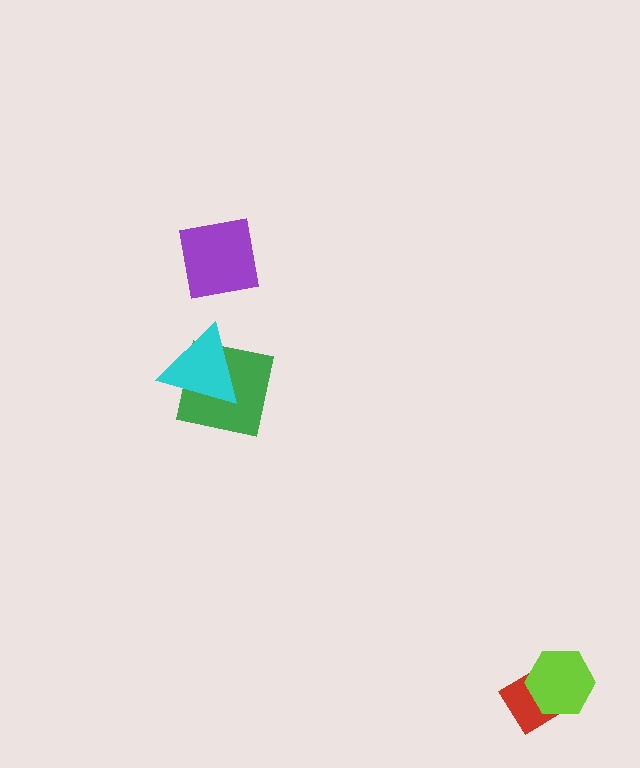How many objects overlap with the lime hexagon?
1 object overlaps with the lime hexagon.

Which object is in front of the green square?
The cyan triangle is in front of the green square.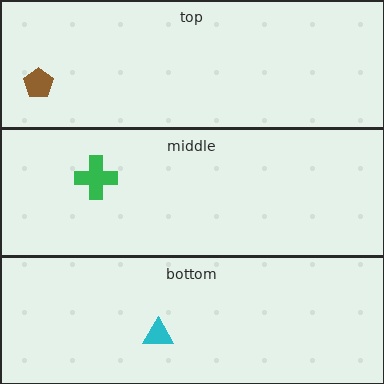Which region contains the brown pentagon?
The top region.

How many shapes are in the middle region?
1.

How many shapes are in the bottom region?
1.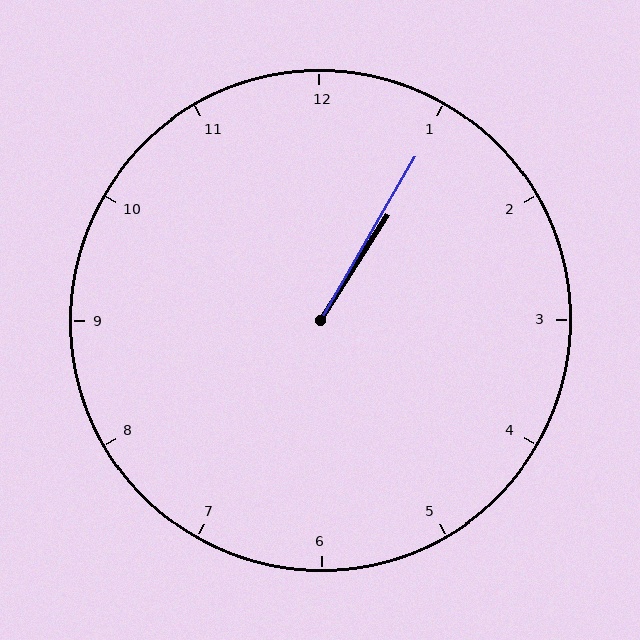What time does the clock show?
1:05.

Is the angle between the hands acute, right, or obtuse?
It is acute.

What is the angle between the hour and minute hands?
Approximately 2 degrees.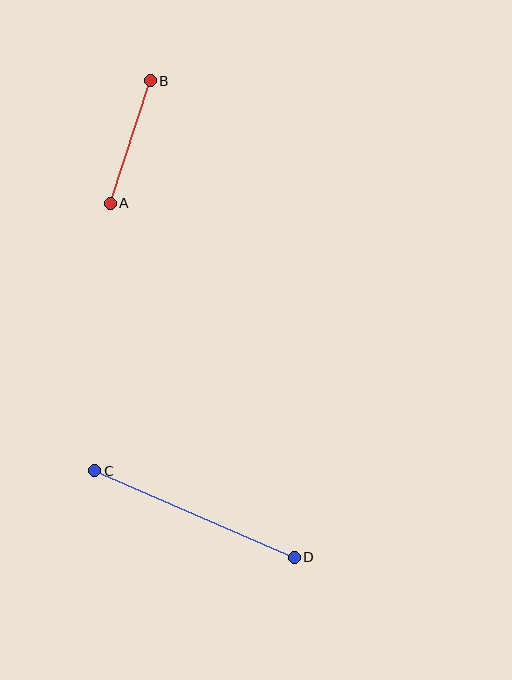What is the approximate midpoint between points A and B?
The midpoint is at approximately (130, 142) pixels.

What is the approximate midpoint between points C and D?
The midpoint is at approximately (195, 514) pixels.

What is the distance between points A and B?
The distance is approximately 129 pixels.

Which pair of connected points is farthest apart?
Points C and D are farthest apart.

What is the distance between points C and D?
The distance is approximately 218 pixels.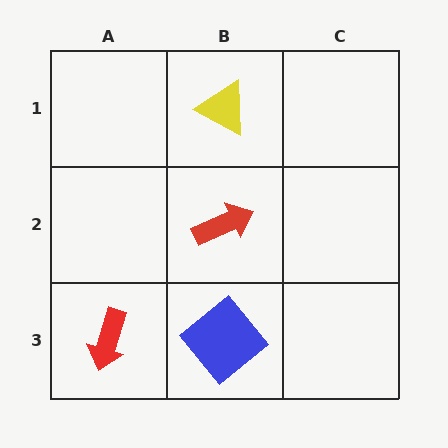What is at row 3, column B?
A blue diamond.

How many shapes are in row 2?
1 shape.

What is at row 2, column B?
A red arrow.